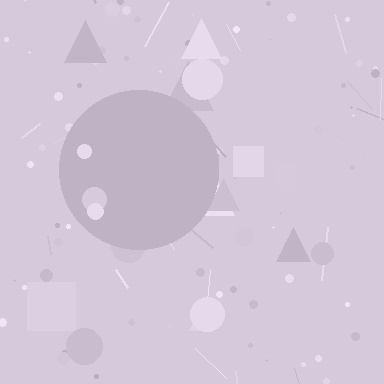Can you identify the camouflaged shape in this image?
The camouflaged shape is a circle.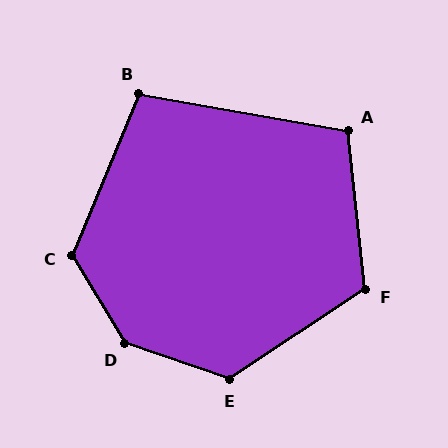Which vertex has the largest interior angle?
D, at approximately 140 degrees.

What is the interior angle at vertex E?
Approximately 128 degrees (obtuse).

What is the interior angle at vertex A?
Approximately 106 degrees (obtuse).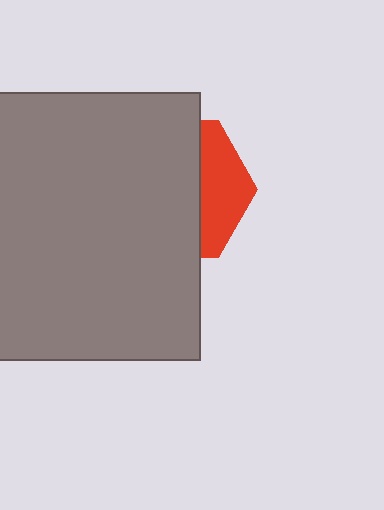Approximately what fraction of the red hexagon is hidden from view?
Roughly 69% of the red hexagon is hidden behind the gray square.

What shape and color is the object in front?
The object in front is a gray square.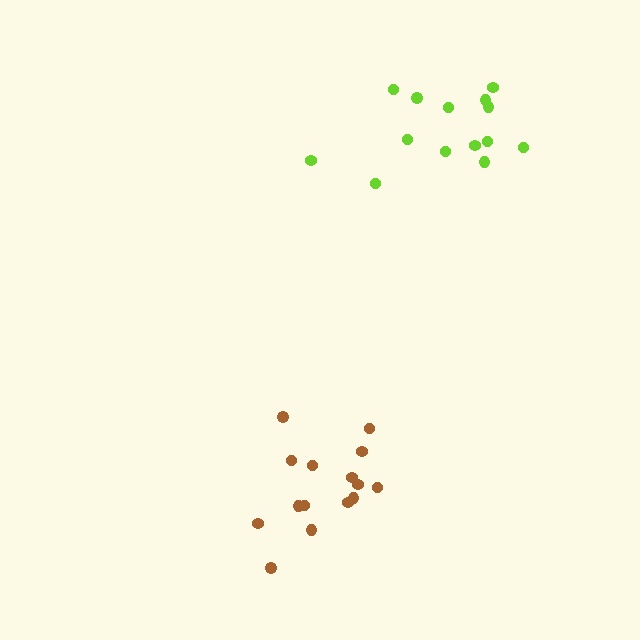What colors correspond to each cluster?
The clusters are colored: lime, brown.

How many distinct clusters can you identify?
There are 2 distinct clusters.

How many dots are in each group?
Group 1: 14 dots, Group 2: 15 dots (29 total).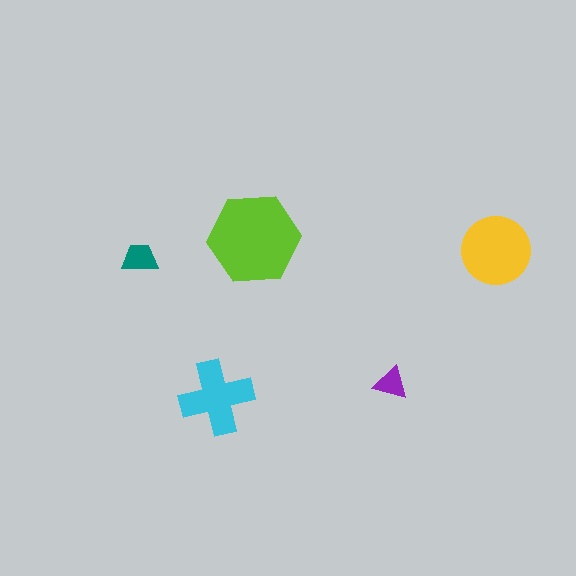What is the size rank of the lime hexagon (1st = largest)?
1st.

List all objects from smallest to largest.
The purple triangle, the teal trapezoid, the cyan cross, the yellow circle, the lime hexagon.